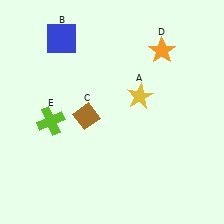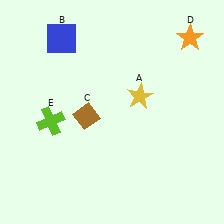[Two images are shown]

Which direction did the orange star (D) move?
The orange star (D) moved right.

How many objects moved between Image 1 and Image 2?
1 object moved between the two images.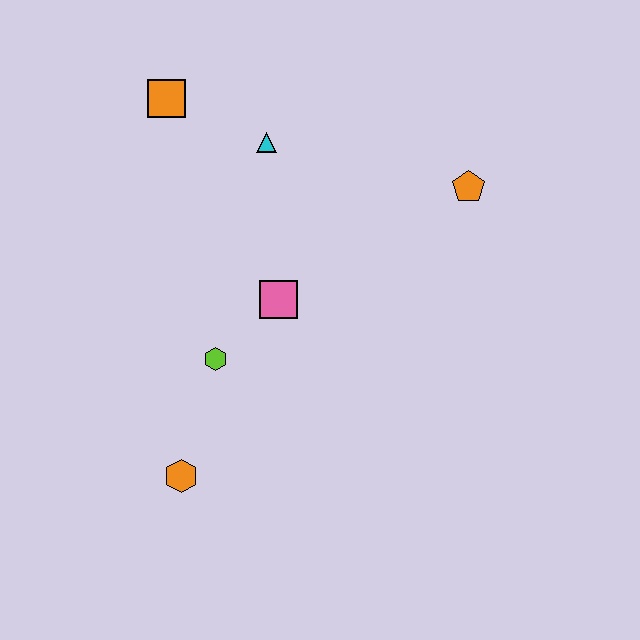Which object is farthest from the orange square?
The orange hexagon is farthest from the orange square.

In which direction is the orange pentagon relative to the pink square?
The orange pentagon is to the right of the pink square.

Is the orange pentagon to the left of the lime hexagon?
No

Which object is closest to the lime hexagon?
The pink square is closest to the lime hexagon.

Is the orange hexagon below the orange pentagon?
Yes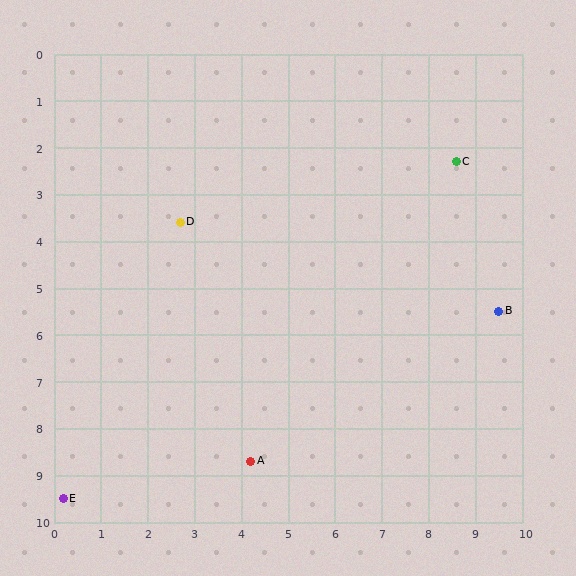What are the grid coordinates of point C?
Point C is at approximately (8.6, 2.3).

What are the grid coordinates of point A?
Point A is at approximately (4.2, 8.7).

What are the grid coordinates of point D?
Point D is at approximately (2.7, 3.6).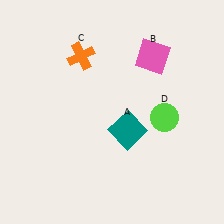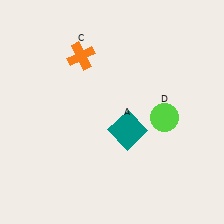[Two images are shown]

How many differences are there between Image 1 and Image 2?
There is 1 difference between the two images.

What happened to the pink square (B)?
The pink square (B) was removed in Image 2. It was in the top-right area of Image 1.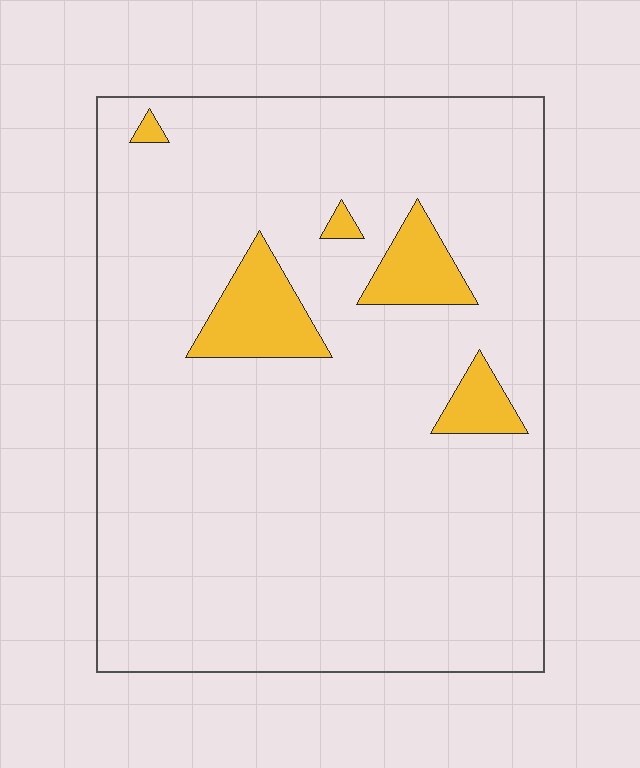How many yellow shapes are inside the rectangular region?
5.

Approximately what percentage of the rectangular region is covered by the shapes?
Approximately 10%.